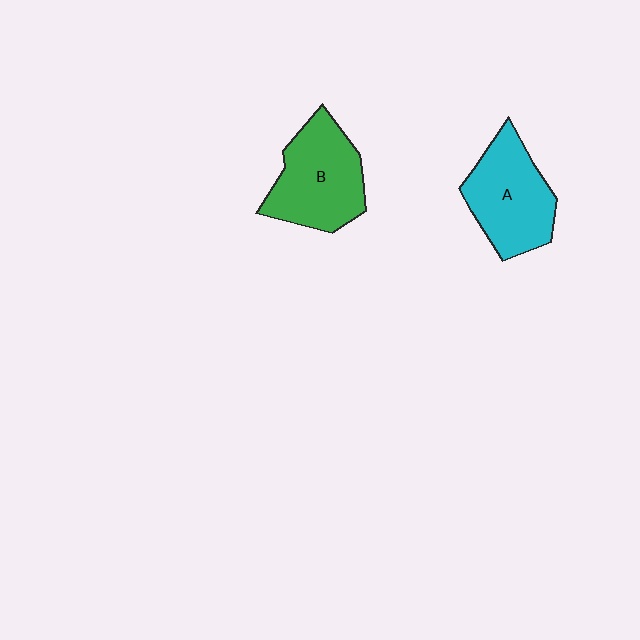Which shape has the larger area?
Shape B (green).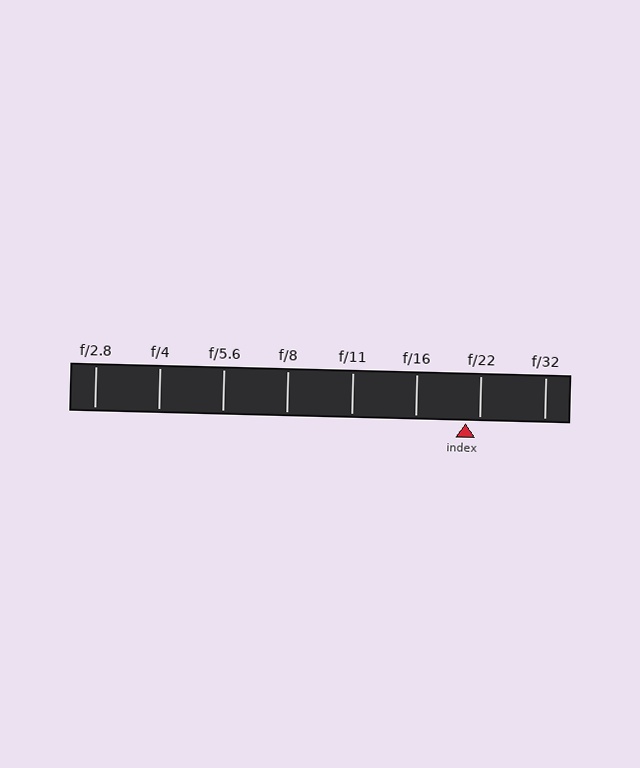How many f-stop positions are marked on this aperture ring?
There are 8 f-stop positions marked.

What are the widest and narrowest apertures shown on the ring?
The widest aperture shown is f/2.8 and the narrowest is f/32.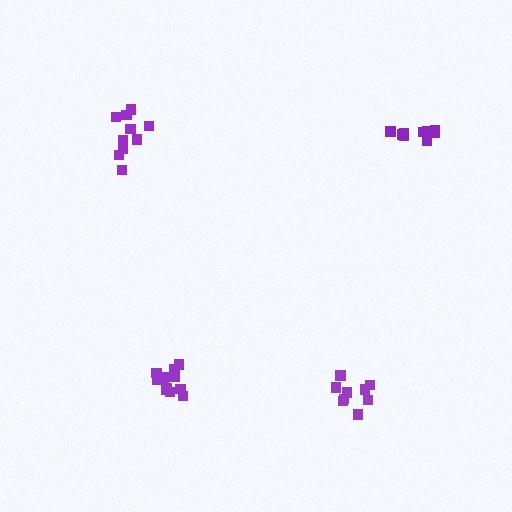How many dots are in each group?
Group 1: 10 dots, Group 2: 9 dots, Group 3: 12 dots, Group 4: 9 dots (40 total).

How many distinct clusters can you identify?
There are 4 distinct clusters.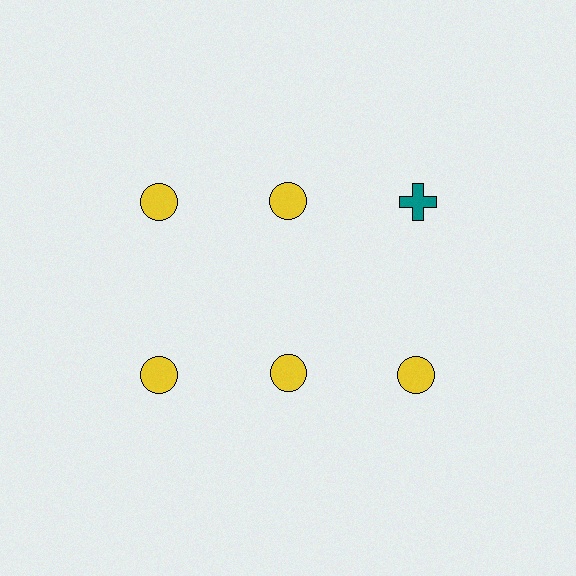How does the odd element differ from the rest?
It differs in both color (teal instead of yellow) and shape (cross instead of circle).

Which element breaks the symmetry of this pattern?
The teal cross in the top row, center column breaks the symmetry. All other shapes are yellow circles.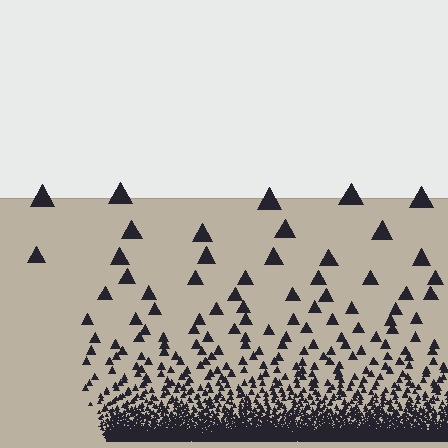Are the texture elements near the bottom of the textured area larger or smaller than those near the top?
Smaller. The gradient is inverted — elements near the bottom are smaller and denser.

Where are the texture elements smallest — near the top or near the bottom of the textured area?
Near the bottom.